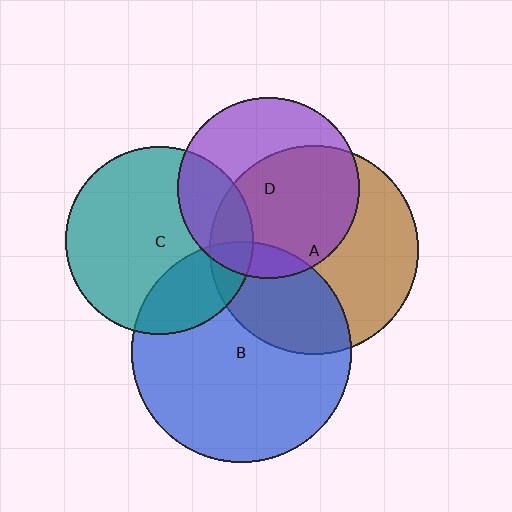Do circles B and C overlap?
Yes.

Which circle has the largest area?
Circle B (blue).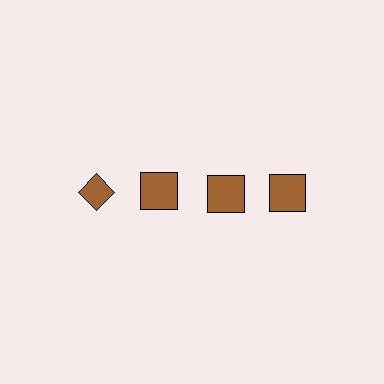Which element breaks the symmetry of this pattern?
The brown diamond in the top row, leftmost column breaks the symmetry. All other shapes are brown squares.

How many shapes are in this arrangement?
There are 4 shapes arranged in a grid pattern.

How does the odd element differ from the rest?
It has a different shape: diamond instead of square.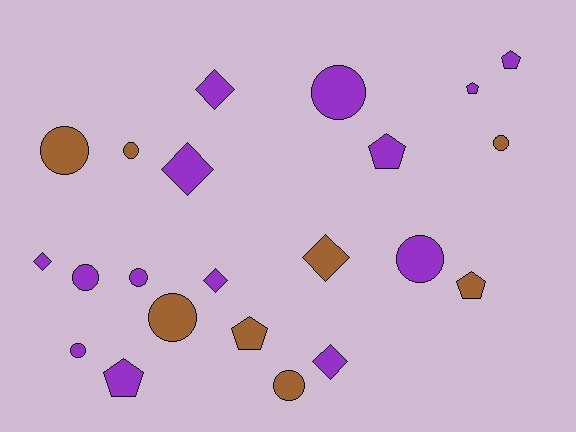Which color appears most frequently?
Purple, with 14 objects.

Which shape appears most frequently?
Circle, with 10 objects.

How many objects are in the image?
There are 22 objects.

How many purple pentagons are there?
There are 4 purple pentagons.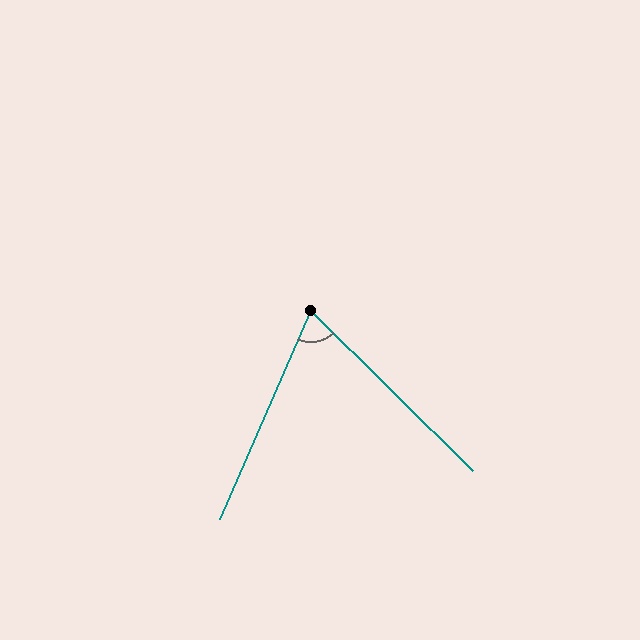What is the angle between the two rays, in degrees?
Approximately 69 degrees.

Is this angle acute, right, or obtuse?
It is acute.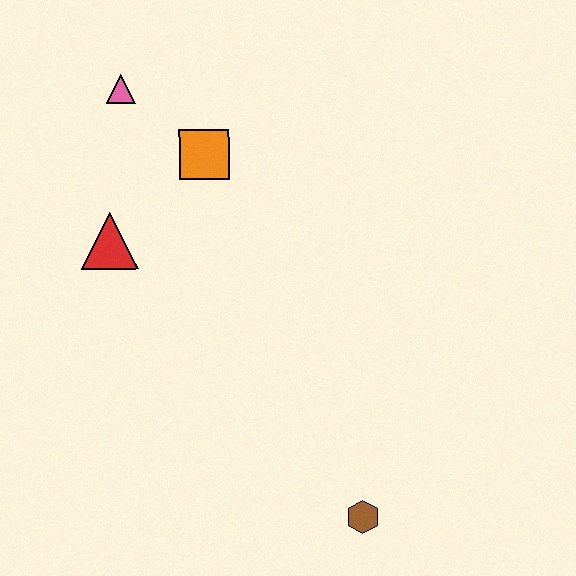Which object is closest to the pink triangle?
The orange square is closest to the pink triangle.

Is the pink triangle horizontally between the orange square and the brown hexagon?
No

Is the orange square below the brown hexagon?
No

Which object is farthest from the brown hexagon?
The pink triangle is farthest from the brown hexagon.